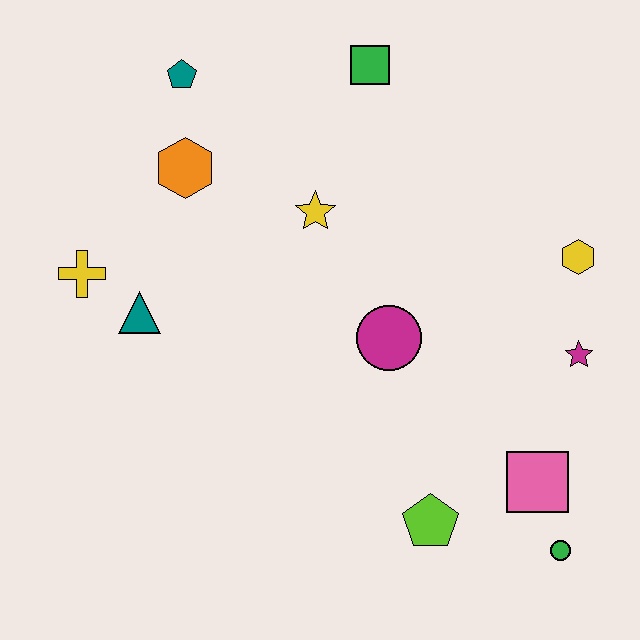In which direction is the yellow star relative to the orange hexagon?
The yellow star is to the right of the orange hexagon.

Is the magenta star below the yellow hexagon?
Yes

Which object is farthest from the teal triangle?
The green circle is farthest from the teal triangle.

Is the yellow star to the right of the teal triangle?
Yes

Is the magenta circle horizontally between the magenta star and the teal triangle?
Yes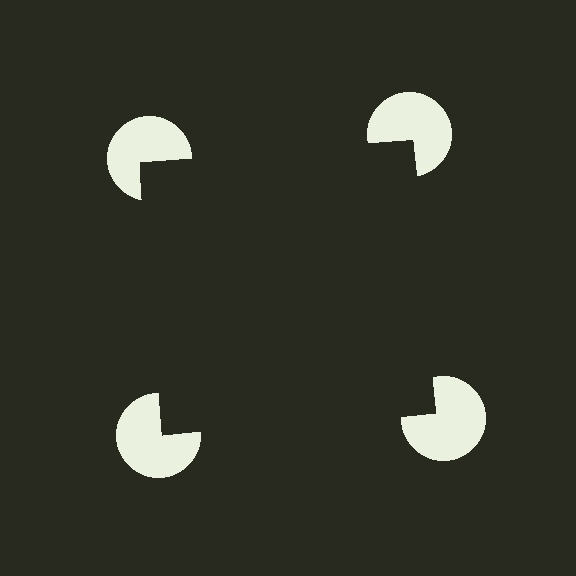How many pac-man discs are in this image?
There are 4 — one at each vertex of the illusory square.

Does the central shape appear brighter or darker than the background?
It typically appears slightly darker than the background, even though no actual brightness change is drawn.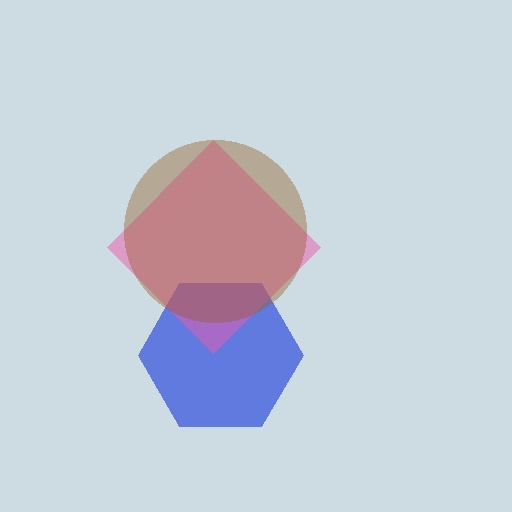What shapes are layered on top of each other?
The layered shapes are: a blue hexagon, a pink diamond, a brown circle.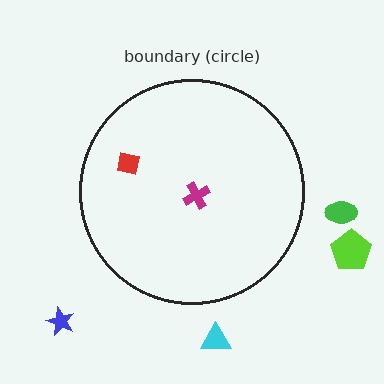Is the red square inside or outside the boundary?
Inside.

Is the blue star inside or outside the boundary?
Outside.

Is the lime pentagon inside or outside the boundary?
Outside.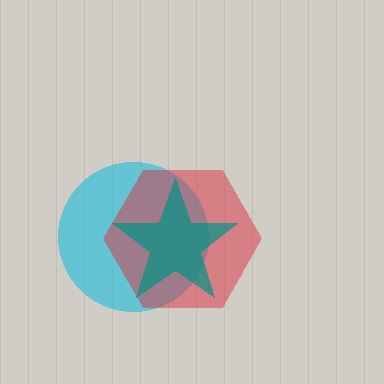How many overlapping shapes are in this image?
There are 3 overlapping shapes in the image.